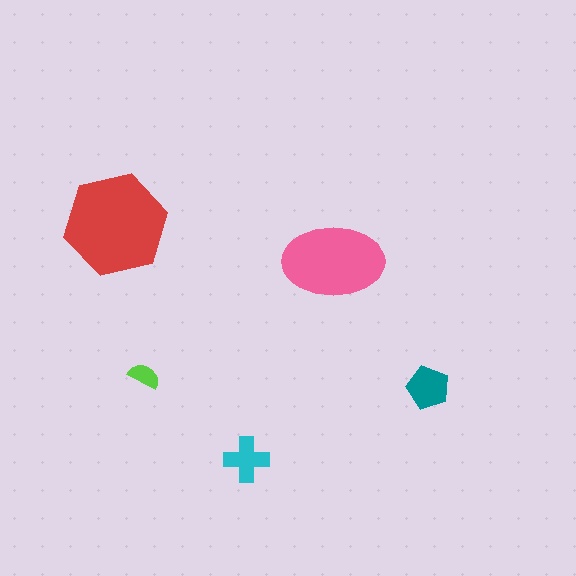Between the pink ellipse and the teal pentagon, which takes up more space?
The pink ellipse.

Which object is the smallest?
The lime semicircle.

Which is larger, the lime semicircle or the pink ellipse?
The pink ellipse.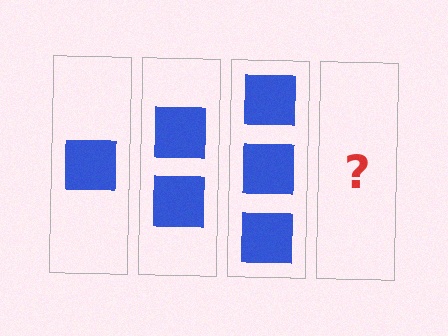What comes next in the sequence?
The next element should be 4 squares.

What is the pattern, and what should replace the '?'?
The pattern is that each step adds one more square. The '?' should be 4 squares.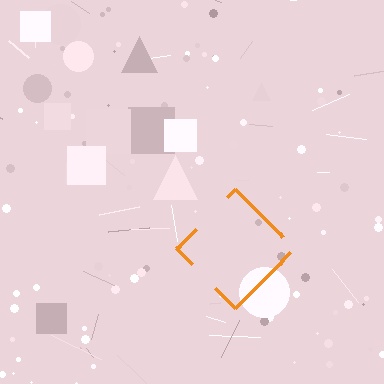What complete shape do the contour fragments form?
The contour fragments form a diamond.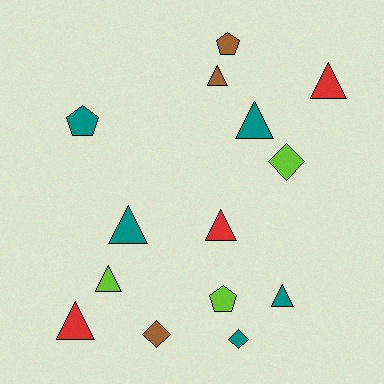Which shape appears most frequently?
Triangle, with 8 objects.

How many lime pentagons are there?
There is 1 lime pentagon.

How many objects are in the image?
There are 14 objects.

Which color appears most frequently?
Teal, with 5 objects.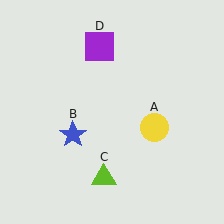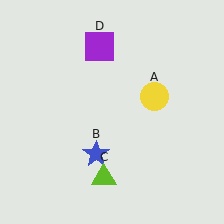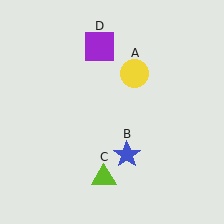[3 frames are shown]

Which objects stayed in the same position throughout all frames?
Lime triangle (object C) and purple square (object D) remained stationary.